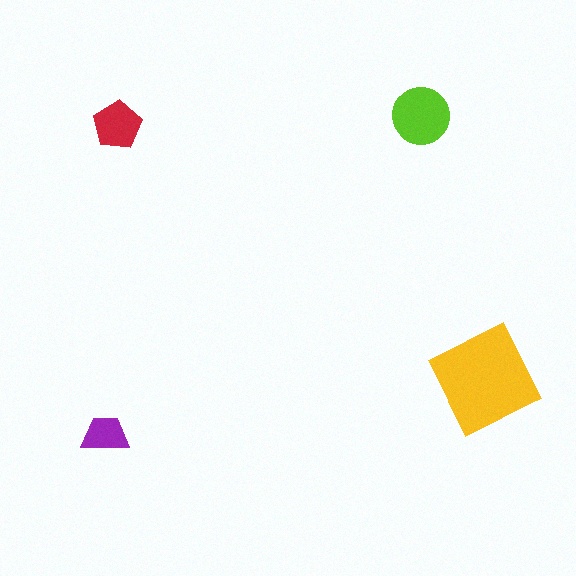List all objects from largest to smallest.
The yellow square, the lime circle, the red pentagon, the purple trapezoid.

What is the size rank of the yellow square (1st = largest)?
1st.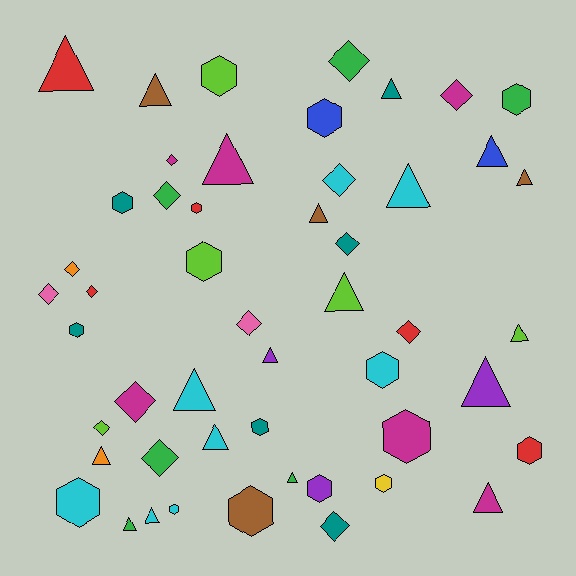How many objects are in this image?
There are 50 objects.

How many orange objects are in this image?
There are 2 orange objects.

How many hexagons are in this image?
There are 16 hexagons.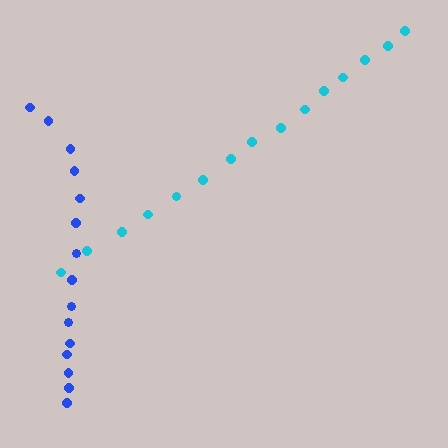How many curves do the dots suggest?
There are 2 distinct paths.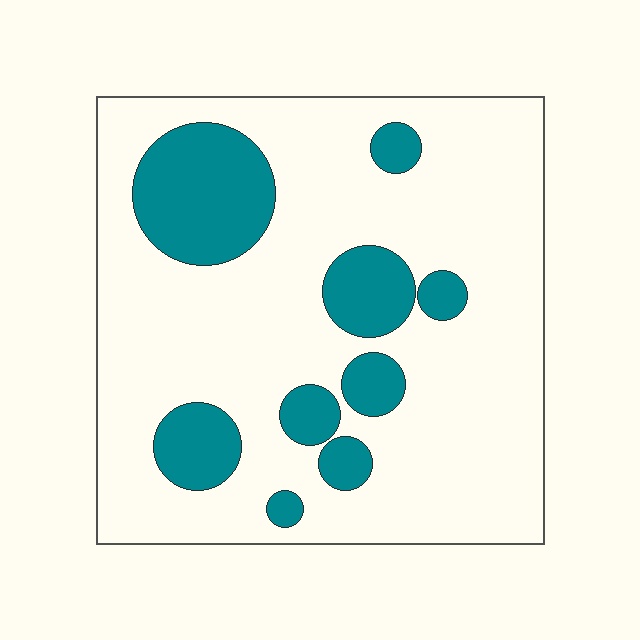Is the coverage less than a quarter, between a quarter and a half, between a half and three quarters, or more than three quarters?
Less than a quarter.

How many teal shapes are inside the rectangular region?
9.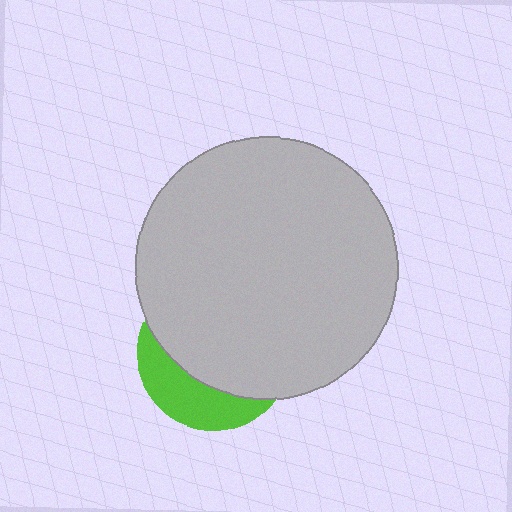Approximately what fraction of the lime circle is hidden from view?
Roughly 69% of the lime circle is hidden behind the light gray circle.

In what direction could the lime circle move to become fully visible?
The lime circle could move down. That would shift it out from behind the light gray circle entirely.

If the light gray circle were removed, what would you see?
You would see the complete lime circle.